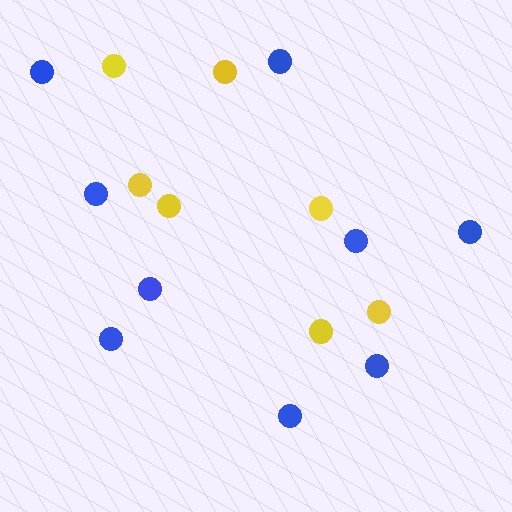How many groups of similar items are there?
There are 2 groups: one group of yellow circles (7) and one group of blue circles (9).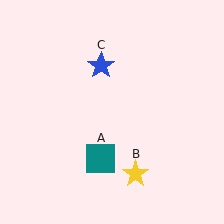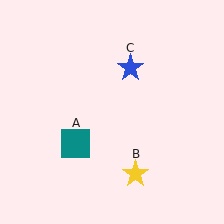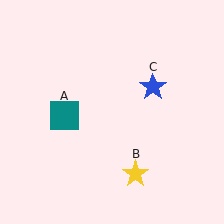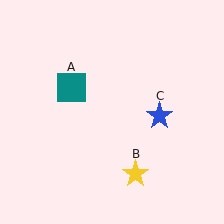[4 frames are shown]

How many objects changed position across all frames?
2 objects changed position: teal square (object A), blue star (object C).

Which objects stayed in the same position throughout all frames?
Yellow star (object B) remained stationary.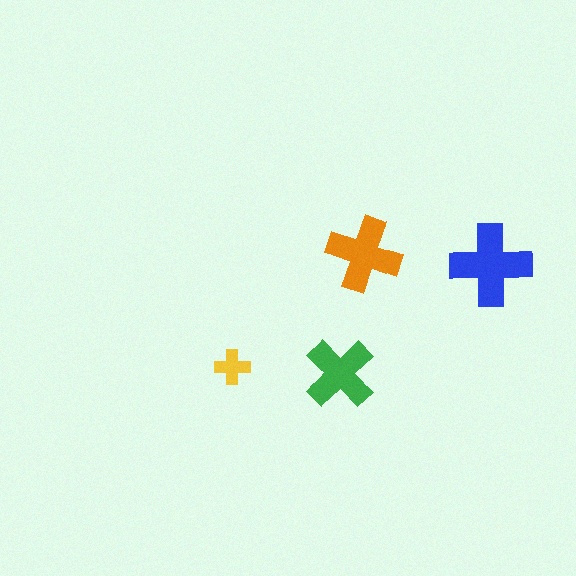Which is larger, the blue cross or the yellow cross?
The blue one.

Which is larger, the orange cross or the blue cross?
The blue one.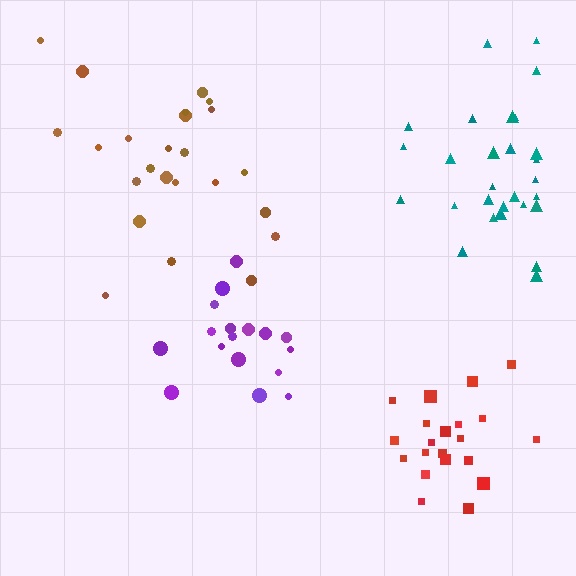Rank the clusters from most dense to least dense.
red, teal, purple, brown.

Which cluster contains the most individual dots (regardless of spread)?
Teal (28).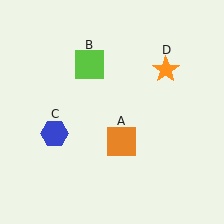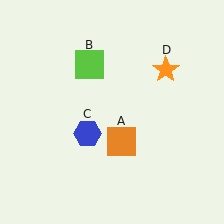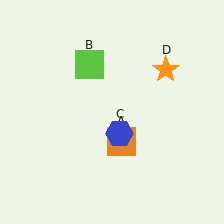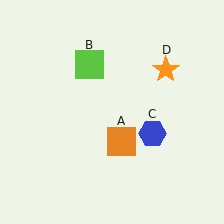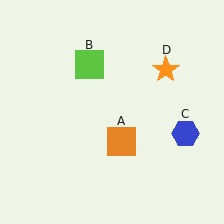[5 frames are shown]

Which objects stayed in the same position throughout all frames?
Orange square (object A) and lime square (object B) and orange star (object D) remained stationary.